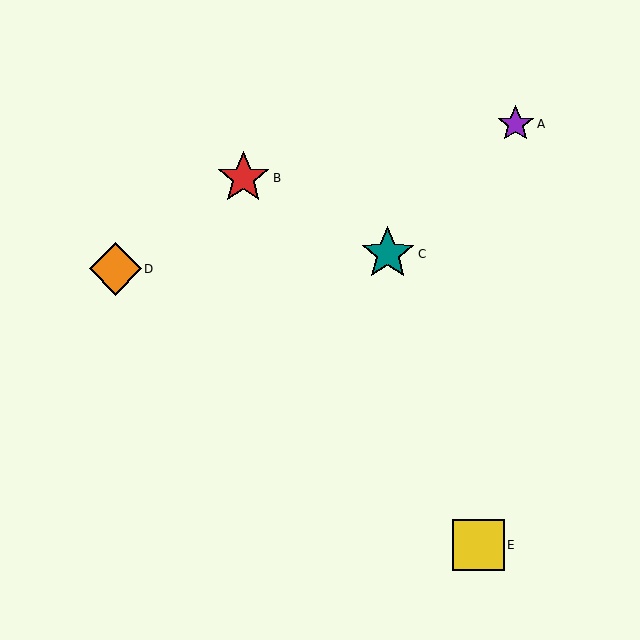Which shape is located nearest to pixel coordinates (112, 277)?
The orange diamond (labeled D) at (115, 269) is nearest to that location.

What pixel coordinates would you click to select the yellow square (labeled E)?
Click at (478, 545) to select the yellow square E.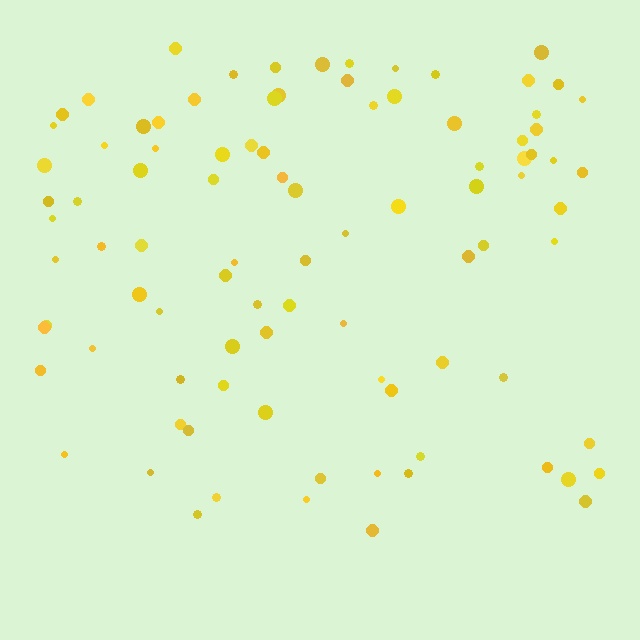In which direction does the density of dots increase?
From bottom to top, with the top side densest.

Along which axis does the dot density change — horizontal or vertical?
Vertical.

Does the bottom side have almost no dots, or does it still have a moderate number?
Still a moderate number, just noticeably fewer than the top.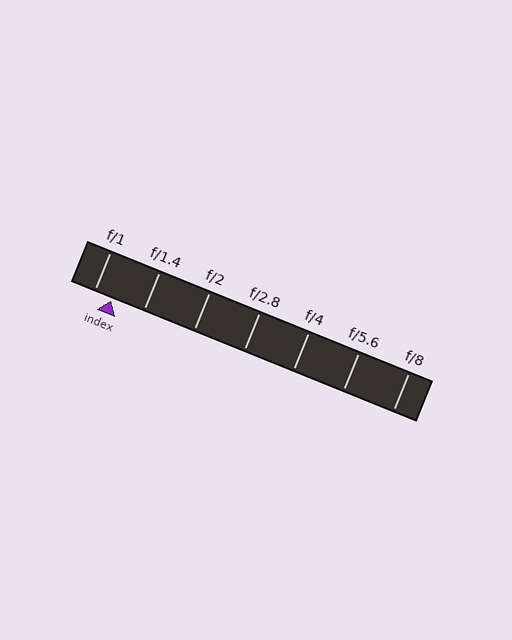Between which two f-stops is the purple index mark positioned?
The index mark is between f/1 and f/1.4.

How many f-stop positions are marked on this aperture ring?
There are 7 f-stop positions marked.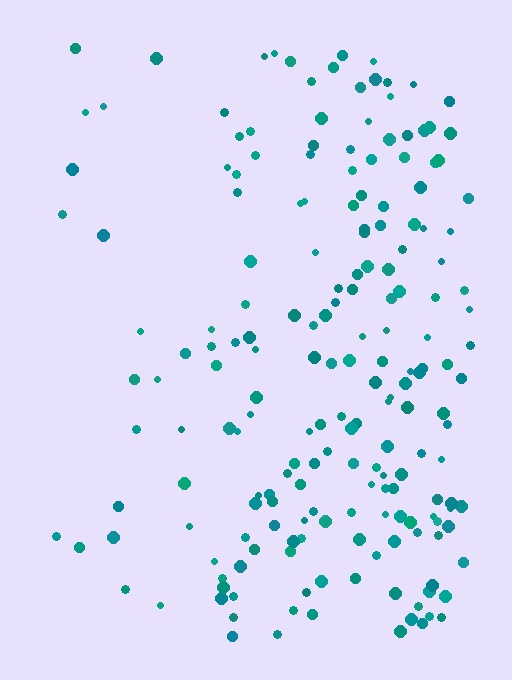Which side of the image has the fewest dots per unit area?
The left.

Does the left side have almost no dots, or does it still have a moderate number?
Still a moderate number, just noticeably fewer than the right.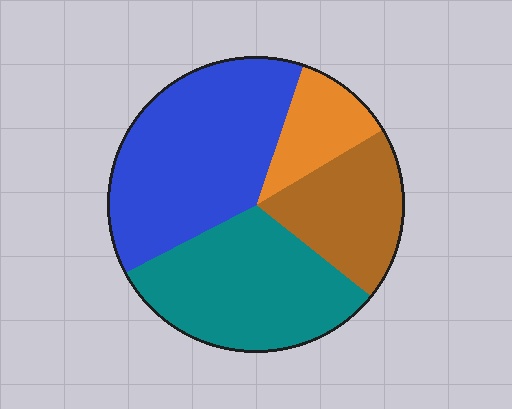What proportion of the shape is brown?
Brown takes up between a sixth and a third of the shape.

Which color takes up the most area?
Blue, at roughly 40%.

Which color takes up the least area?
Orange, at roughly 10%.